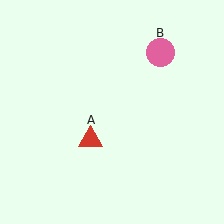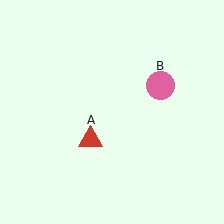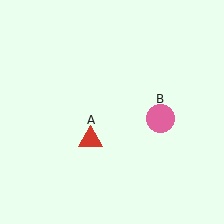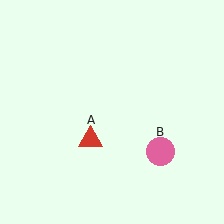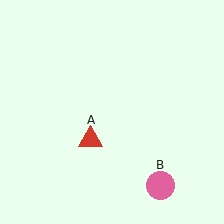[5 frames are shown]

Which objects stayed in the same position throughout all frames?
Red triangle (object A) remained stationary.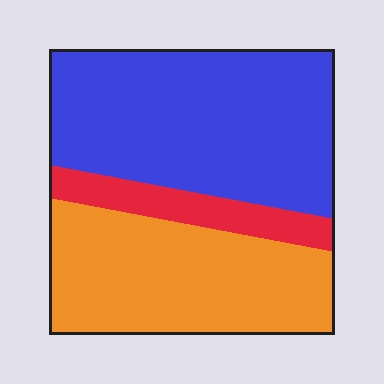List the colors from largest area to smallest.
From largest to smallest: blue, orange, red.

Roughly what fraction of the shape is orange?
Orange covers roughly 40% of the shape.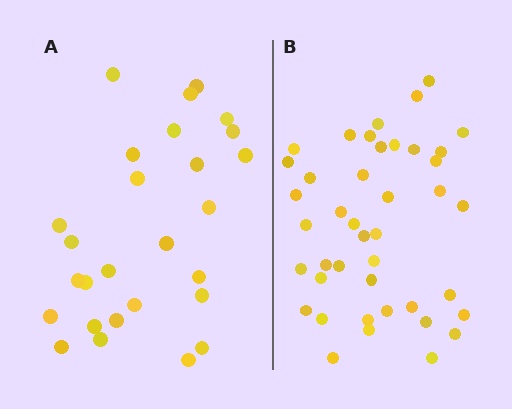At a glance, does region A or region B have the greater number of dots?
Region B (the right region) has more dots.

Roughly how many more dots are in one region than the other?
Region B has approximately 15 more dots than region A.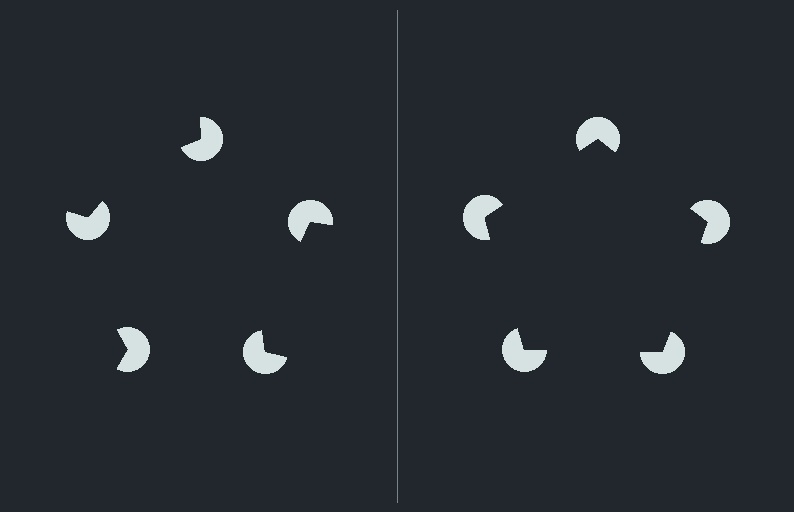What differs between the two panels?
The pac-man discs are positioned identically on both sides; only the wedge orientations differ. On the right they align to a pentagon; on the left they are misaligned.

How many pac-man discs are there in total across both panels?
10 — 5 on each side.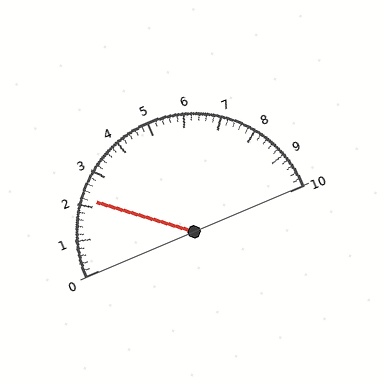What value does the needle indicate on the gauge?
The needle indicates approximately 2.2.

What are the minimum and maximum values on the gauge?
The gauge ranges from 0 to 10.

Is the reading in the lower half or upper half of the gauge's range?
The reading is in the lower half of the range (0 to 10).